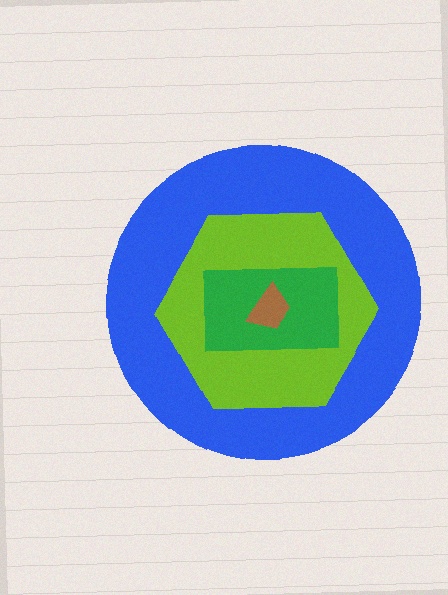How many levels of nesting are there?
4.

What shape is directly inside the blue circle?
The lime hexagon.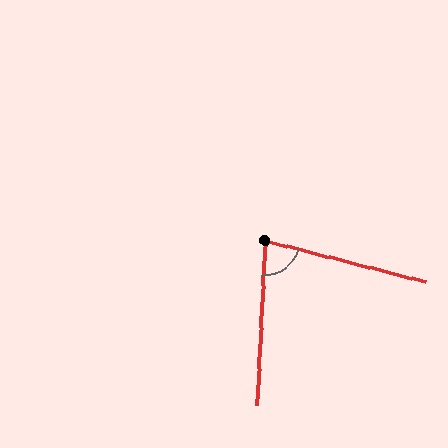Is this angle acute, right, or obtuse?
It is acute.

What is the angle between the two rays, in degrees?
Approximately 78 degrees.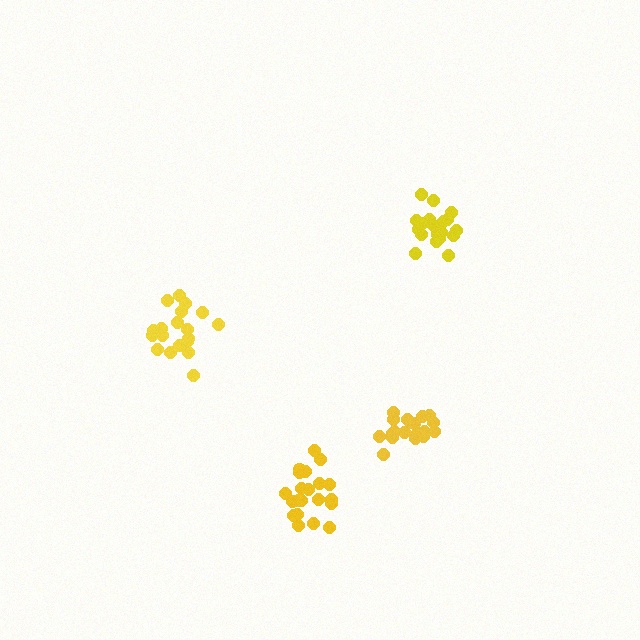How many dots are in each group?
Group 1: 20 dots, Group 2: 21 dots, Group 3: 19 dots, Group 4: 19 dots (79 total).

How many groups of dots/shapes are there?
There are 4 groups.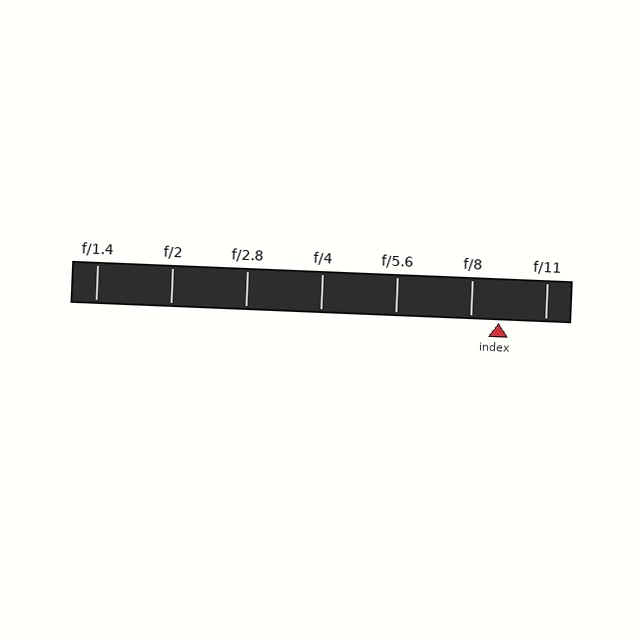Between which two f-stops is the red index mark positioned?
The index mark is between f/8 and f/11.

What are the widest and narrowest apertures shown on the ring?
The widest aperture shown is f/1.4 and the narrowest is f/11.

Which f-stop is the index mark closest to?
The index mark is closest to f/8.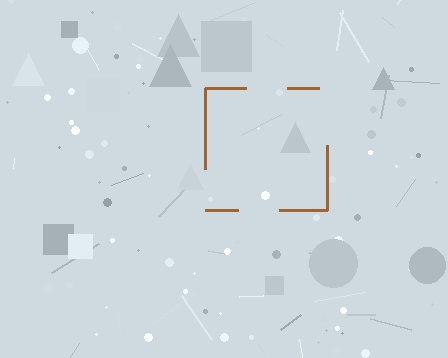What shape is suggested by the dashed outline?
The dashed outline suggests a square.